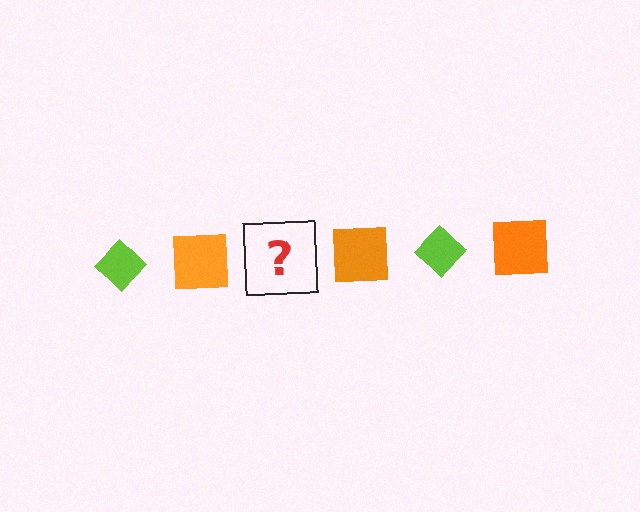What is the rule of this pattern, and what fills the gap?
The rule is that the pattern alternates between lime diamond and orange square. The gap should be filled with a lime diamond.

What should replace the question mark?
The question mark should be replaced with a lime diamond.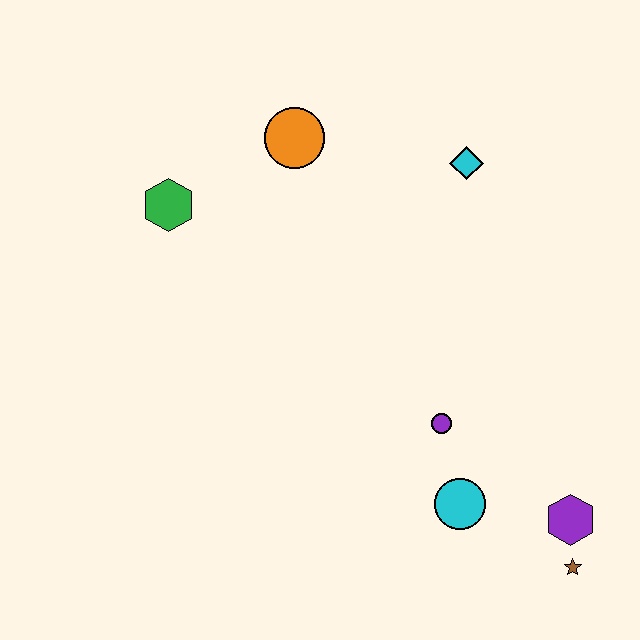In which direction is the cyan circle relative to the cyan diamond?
The cyan circle is below the cyan diamond.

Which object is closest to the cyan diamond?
The orange circle is closest to the cyan diamond.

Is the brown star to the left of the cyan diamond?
No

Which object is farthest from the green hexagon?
The brown star is farthest from the green hexagon.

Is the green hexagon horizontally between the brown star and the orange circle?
No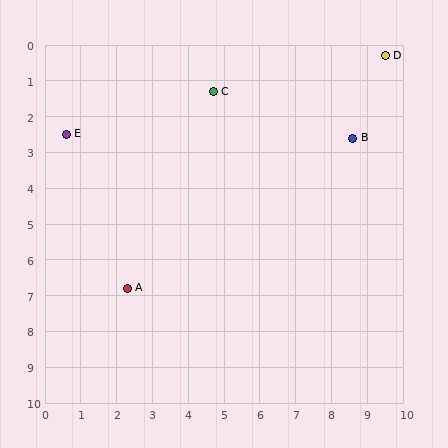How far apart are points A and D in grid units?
Points A and D are about 9.7 grid units apart.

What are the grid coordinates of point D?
Point D is at approximately (9.5, 0.3).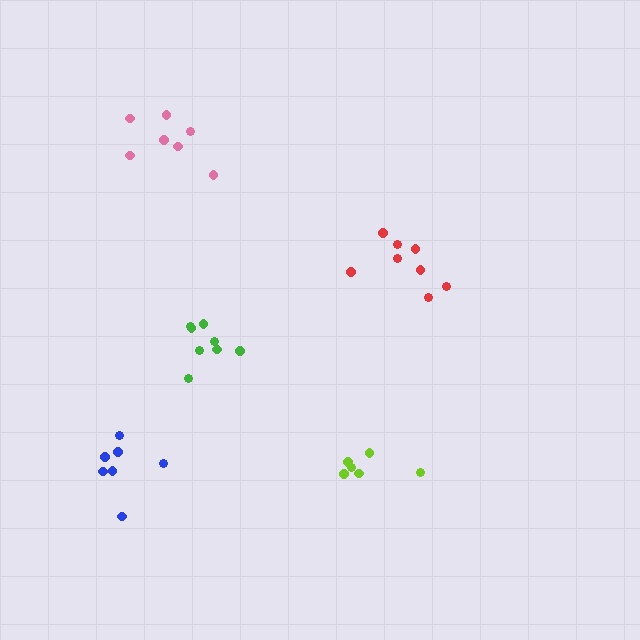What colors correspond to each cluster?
The clusters are colored: pink, green, red, lime, blue.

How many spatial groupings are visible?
There are 5 spatial groupings.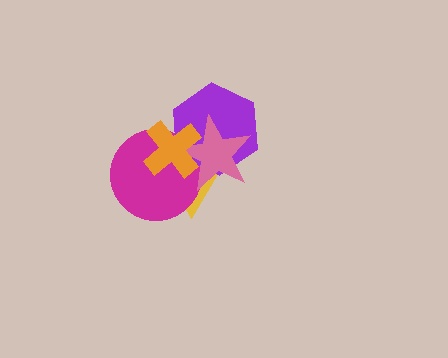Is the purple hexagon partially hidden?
Yes, it is partially covered by another shape.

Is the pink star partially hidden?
Yes, it is partially covered by another shape.